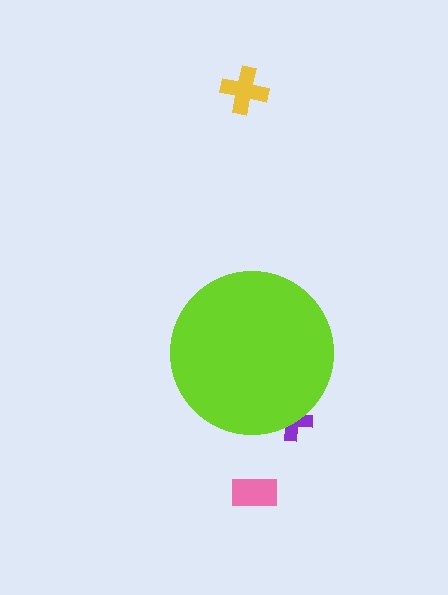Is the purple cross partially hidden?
Yes, the purple cross is partially hidden behind the lime circle.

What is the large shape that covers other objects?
A lime circle.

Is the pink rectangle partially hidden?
No, the pink rectangle is fully visible.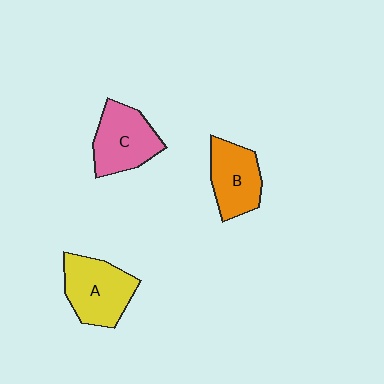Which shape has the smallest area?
Shape B (orange).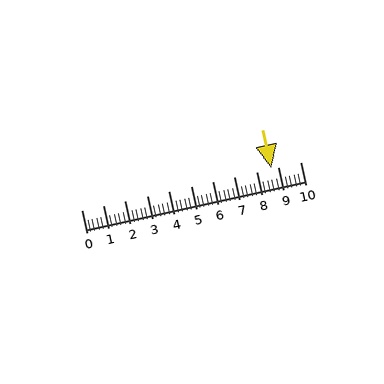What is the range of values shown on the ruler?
The ruler shows values from 0 to 10.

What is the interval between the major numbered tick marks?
The major tick marks are spaced 1 units apart.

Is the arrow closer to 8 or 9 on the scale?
The arrow is closer to 9.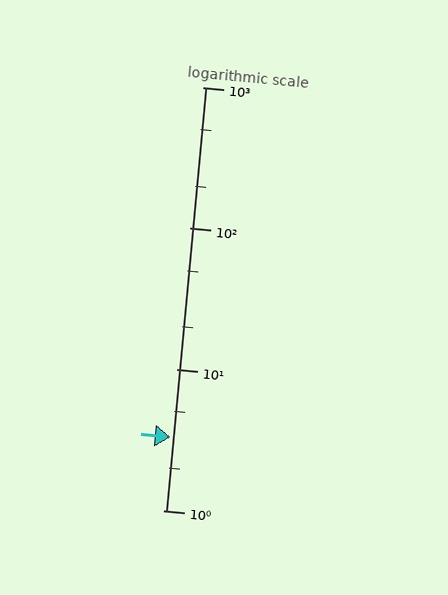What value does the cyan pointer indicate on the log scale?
The pointer indicates approximately 3.3.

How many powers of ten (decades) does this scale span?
The scale spans 3 decades, from 1 to 1000.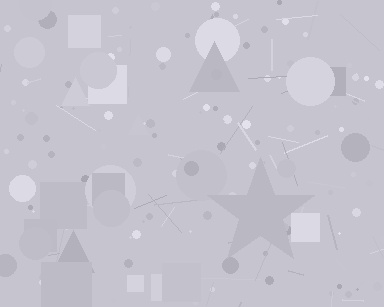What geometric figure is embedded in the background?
A star is embedded in the background.